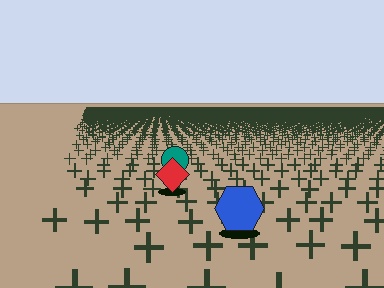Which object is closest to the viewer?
The blue hexagon is closest. The texture marks near it are larger and more spread out.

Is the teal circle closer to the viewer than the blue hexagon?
No. The blue hexagon is closer — you can tell from the texture gradient: the ground texture is coarser near it.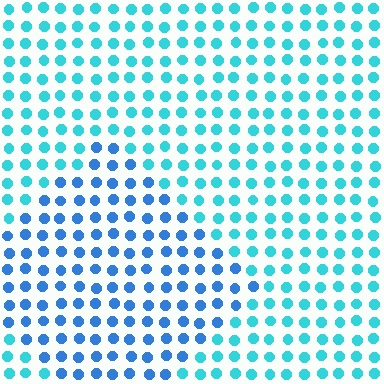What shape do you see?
I see a diamond.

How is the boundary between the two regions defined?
The boundary is defined purely by a slight shift in hue (about 31 degrees). Spacing, size, and orientation are identical on both sides.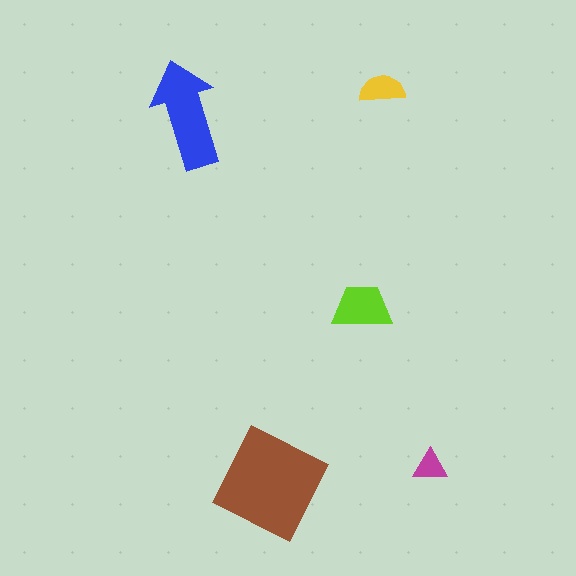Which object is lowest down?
The brown diamond is bottommost.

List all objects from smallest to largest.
The magenta triangle, the yellow semicircle, the lime trapezoid, the blue arrow, the brown diamond.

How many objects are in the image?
There are 5 objects in the image.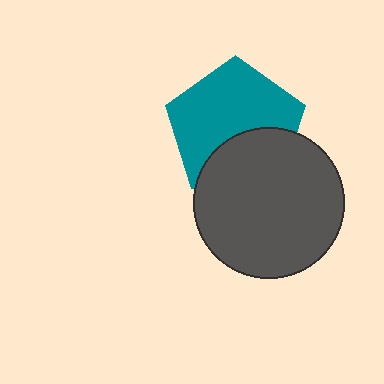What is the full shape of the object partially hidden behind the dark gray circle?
The partially hidden object is a teal pentagon.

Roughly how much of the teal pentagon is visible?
About half of it is visible (roughly 64%).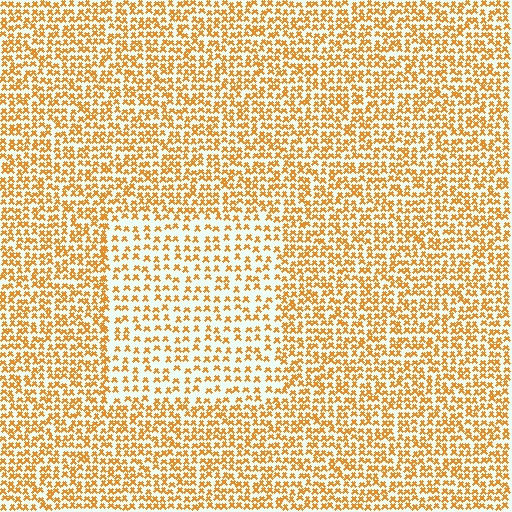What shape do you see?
I see a rectangle.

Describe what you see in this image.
The image contains small orange elements arranged at two different densities. A rectangle-shaped region is visible where the elements are less densely packed than the surrounding area.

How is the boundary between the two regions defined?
The boundary is defined by a change in element density (approximately 1.8x ratio). All elements are the same color, size, and shape.